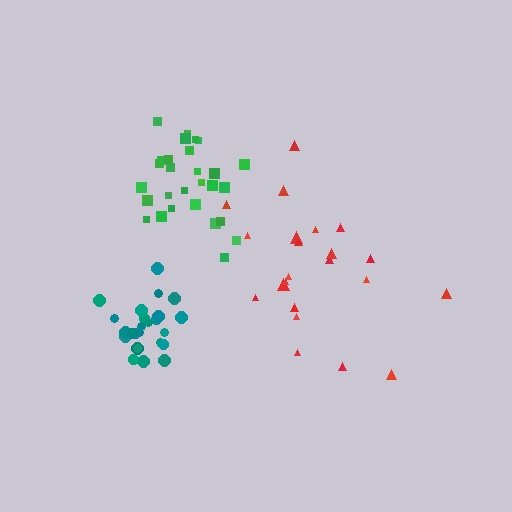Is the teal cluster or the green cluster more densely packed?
Teal.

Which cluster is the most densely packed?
Teal.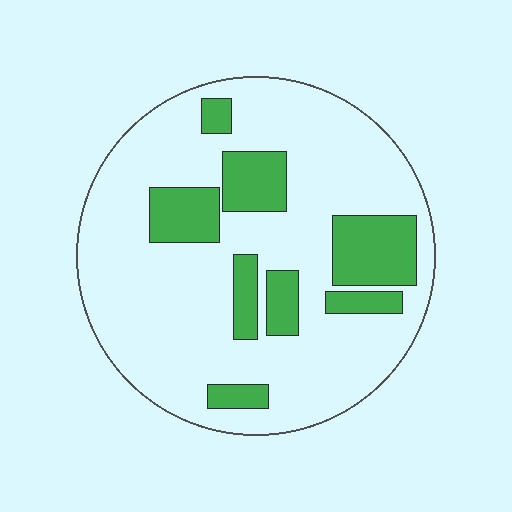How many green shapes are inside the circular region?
8.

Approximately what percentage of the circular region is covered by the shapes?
Approximately 20%.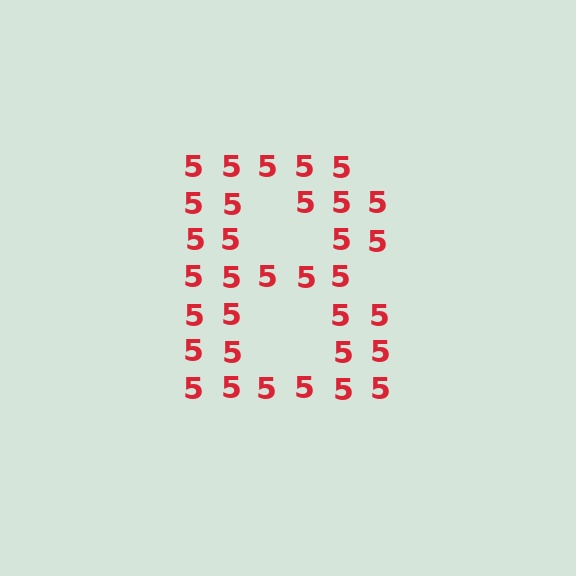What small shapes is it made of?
It is made of small digit 5's.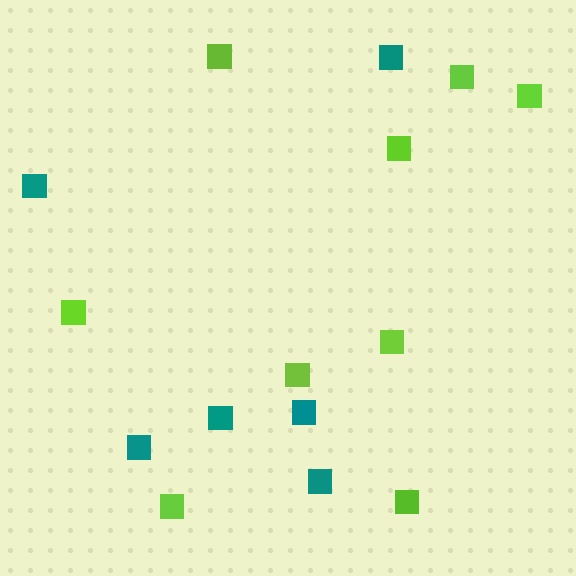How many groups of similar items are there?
There are 2 groups: one group of lime squares (9) and one group of teal squares (6).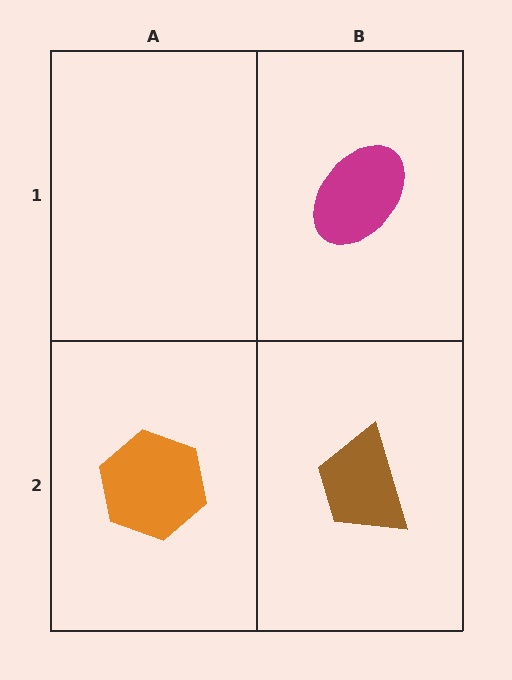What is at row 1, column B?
A magenta ellipse.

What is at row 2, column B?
A brown trapezoid.